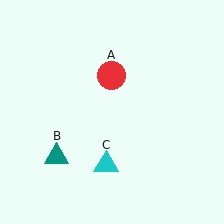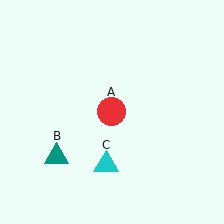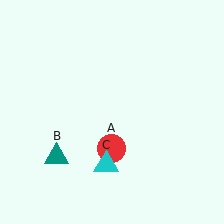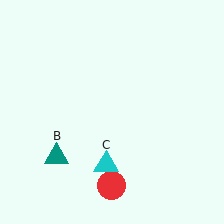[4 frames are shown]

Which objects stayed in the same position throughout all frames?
Teal triangle (object B) and cyan triangle (object C) remained stationary.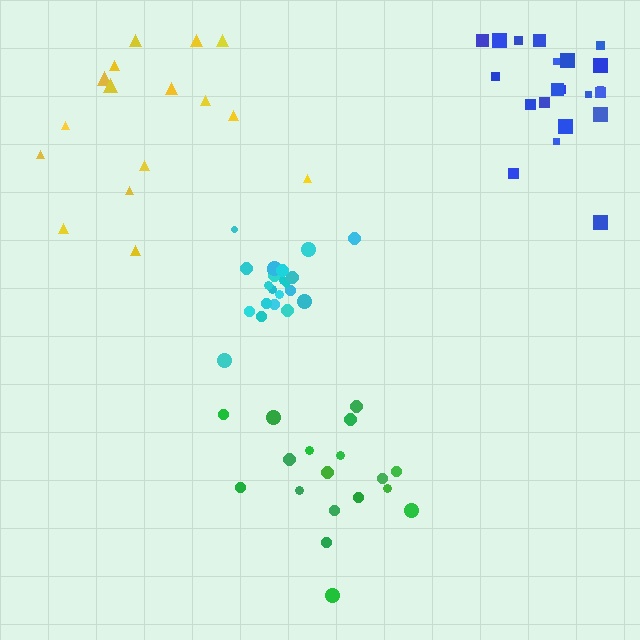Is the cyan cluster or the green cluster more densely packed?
Cyan.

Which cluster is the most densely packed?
Cyan.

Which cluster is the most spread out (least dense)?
Yellow.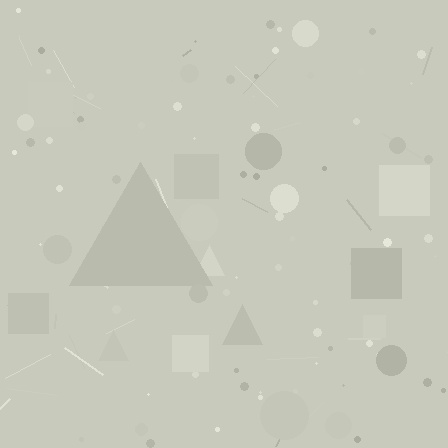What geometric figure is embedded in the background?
A triangle is embedded in the background.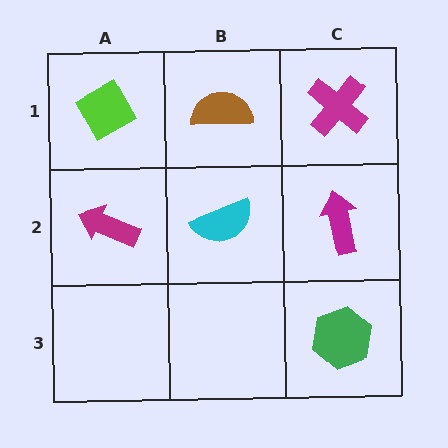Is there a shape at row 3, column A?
No, that cell is empty.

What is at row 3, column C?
A green hexagon.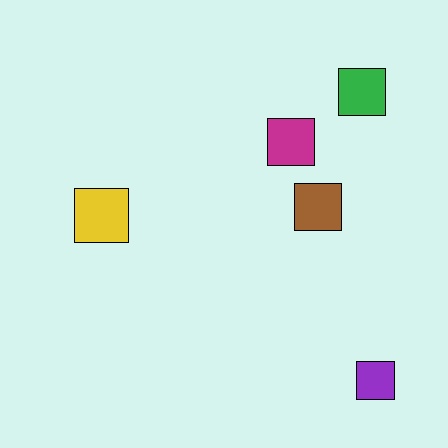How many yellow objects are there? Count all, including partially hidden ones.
There is 1 yellow object.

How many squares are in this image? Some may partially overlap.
There are 5 squares.